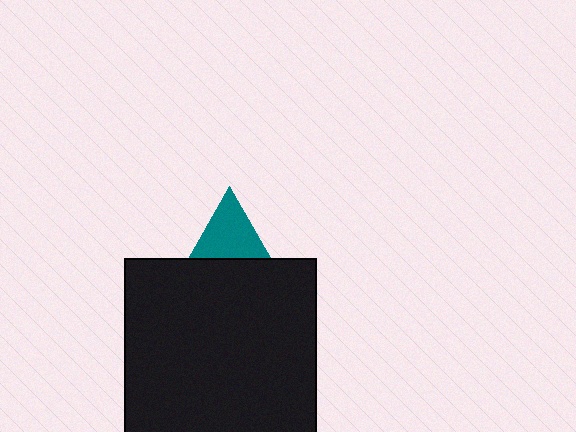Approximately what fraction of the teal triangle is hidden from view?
Roughly 65% of the teal triangle is hidden behind the black square.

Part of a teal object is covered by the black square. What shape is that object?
It is a triangle.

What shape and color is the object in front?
The object in front is a black square.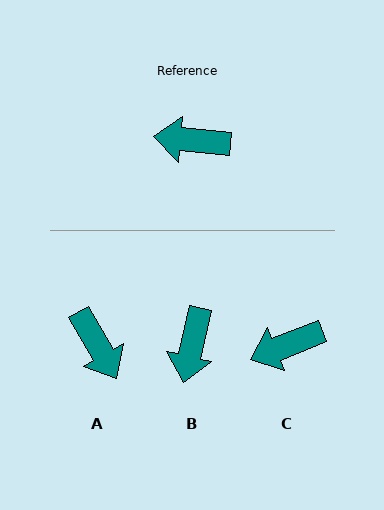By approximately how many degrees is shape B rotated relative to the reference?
Approximately 82 degrees counter-clockwise.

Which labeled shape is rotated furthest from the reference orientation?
A, about 125 degrees away.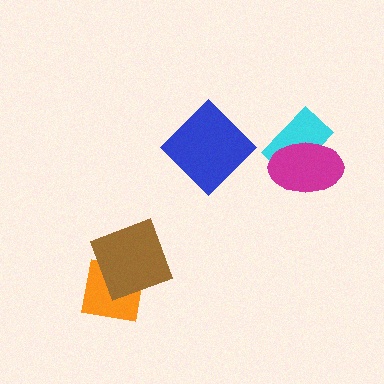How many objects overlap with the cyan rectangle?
1 object overlaps with the cyan rectangle.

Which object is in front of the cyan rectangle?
The magenta ellipse is in front of the cyan rectangle.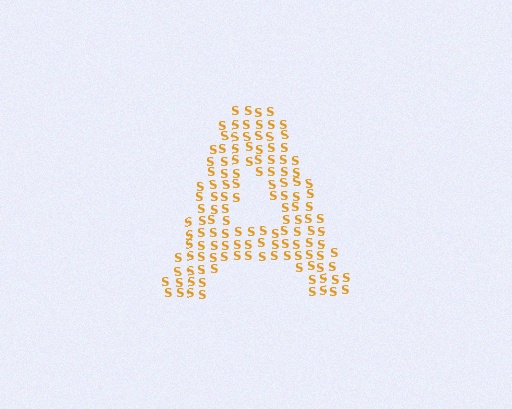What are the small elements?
The small elements are letter S's.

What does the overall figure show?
The overall figure shows the letter A.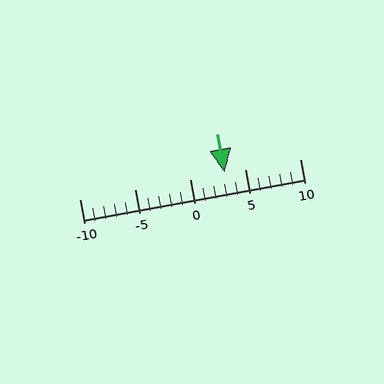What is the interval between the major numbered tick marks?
The major tick marks are spaced 5 units apart.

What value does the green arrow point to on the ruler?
The green arrow points to approximately 3.